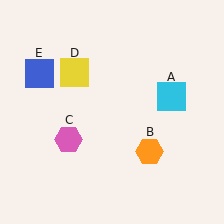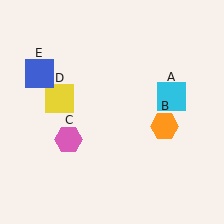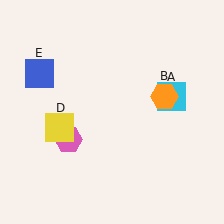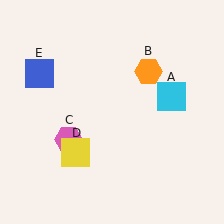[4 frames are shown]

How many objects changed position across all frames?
2 objects changed position: orange hexagon (object B), yellow square (object D).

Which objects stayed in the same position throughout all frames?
Cyan square (object A) and pink hexagon (object C) and blue square (object E) remained stationary.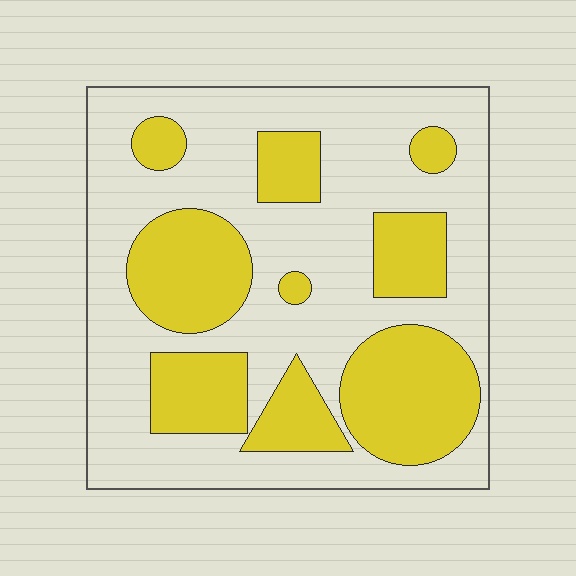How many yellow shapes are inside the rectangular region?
9.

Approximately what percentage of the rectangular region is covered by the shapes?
Approximately 35%.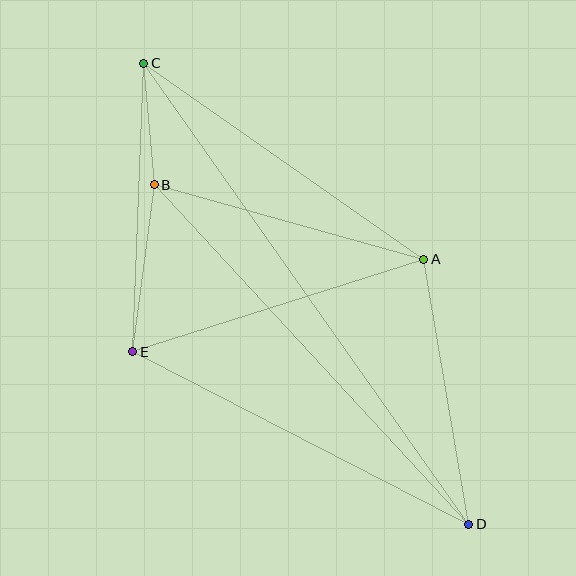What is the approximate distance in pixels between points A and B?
The distance between A and B is approximately 279 pixels.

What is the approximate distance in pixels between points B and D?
The distance between B and D is approximately 463 pixels.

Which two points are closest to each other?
Points B and C are closest to each other.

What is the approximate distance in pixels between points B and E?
The distance between B and E is approximately 168 pixels.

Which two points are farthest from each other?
Points C and D are farthest from each other.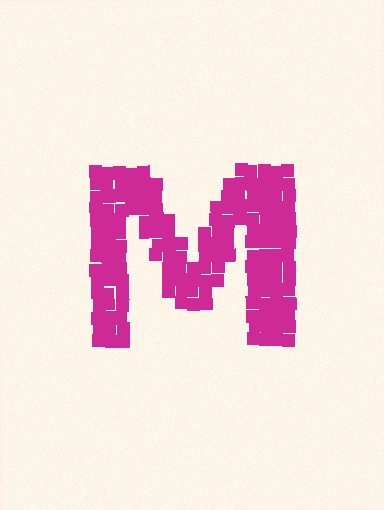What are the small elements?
The small elements are squares.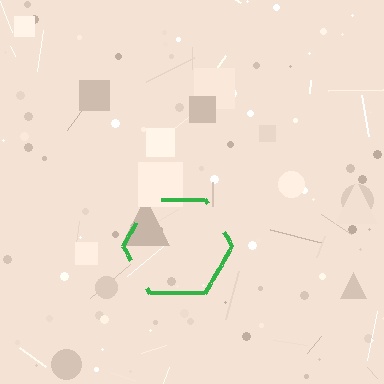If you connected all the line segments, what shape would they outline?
They would outline a hexagon.